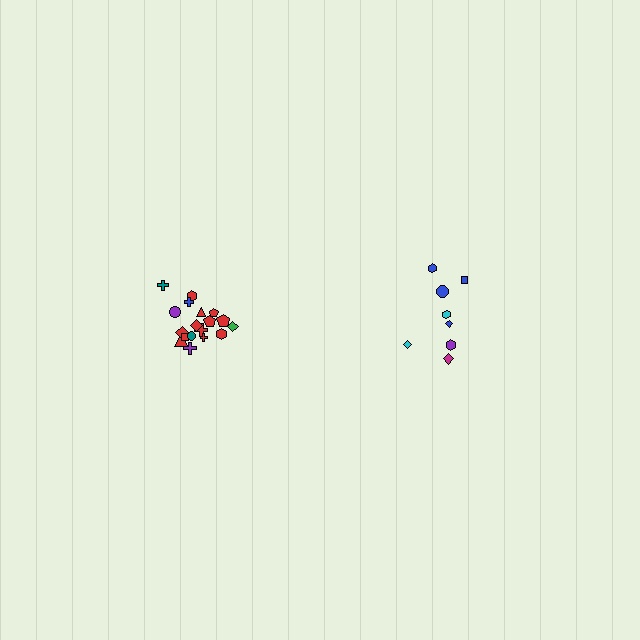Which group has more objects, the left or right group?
The left group.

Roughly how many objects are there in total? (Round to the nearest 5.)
Roughly 25 objects in total.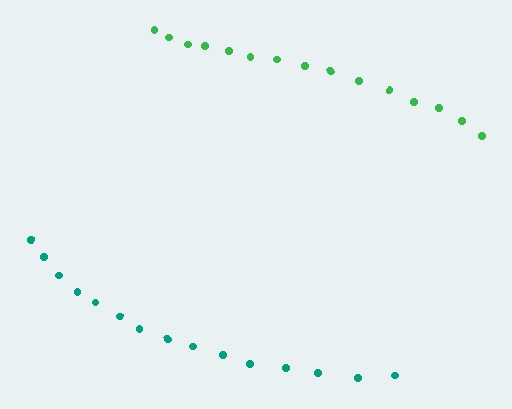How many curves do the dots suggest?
There are 2 distinct paths.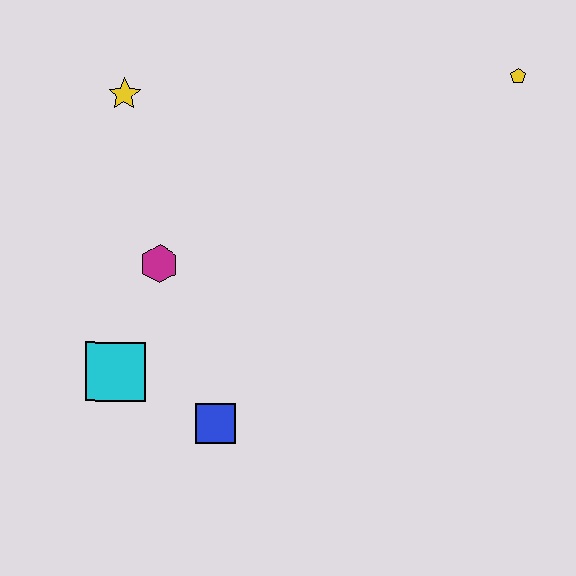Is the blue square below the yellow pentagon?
Yes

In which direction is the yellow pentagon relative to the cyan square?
The yellow pentagon is to the right of the cyan square.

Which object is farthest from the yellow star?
The yellow pentagon is farthest from the yellow star.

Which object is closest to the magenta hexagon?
The cyan square is closest to the magenta hexagon.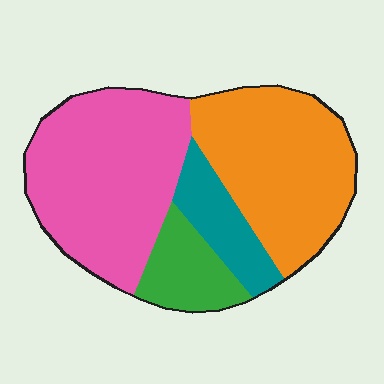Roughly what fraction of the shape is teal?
Teal covers 11% of the shape.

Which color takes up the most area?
Pink, at roughly 40%.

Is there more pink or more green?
Pink.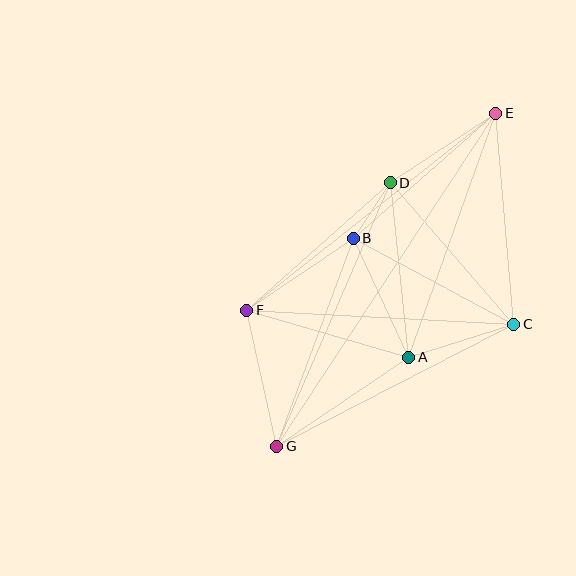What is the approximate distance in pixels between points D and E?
The distance between D and E is approximately 126 pixels.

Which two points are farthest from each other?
Points E and G are farthest from each other.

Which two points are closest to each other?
Points B and D are closest to each other.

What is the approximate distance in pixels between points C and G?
The distance between C and G is approximately 267 pixels.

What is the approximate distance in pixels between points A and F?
The distance between A and F is approximately 169 pixels.